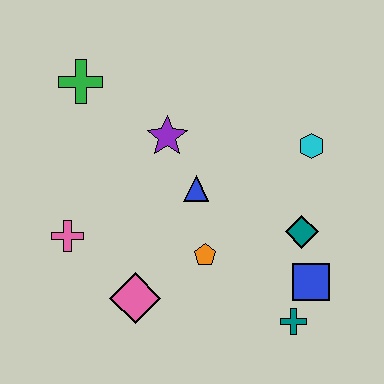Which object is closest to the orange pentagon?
The blue triangle is closest to the orange pentagon.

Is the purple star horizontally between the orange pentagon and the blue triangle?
No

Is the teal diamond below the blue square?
No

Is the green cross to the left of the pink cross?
No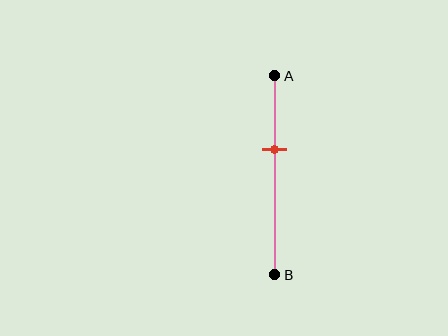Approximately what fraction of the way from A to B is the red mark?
The red mark is approximately 35% of the way from A to B.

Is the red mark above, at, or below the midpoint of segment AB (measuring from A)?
The red mark is above the midpoint of segment AB.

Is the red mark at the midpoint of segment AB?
No, the mark is at about 35% from A, not at the 50% midpoint.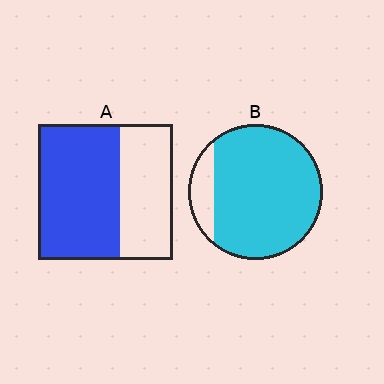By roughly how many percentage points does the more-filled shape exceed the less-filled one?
By roughly 25 percentage points (B over A).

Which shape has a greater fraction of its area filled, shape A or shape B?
Shape B.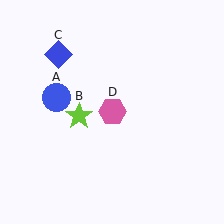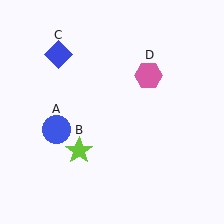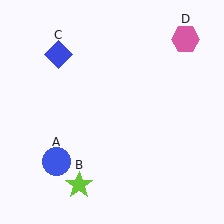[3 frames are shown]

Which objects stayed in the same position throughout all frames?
Blue diamond (object C) remained stationary.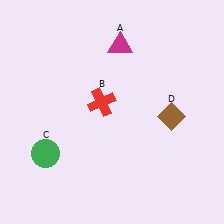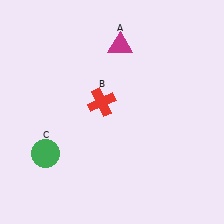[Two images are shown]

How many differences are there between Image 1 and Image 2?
There is 1 difference between the two images.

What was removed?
The brown diamond (D) was removed in Image 2.